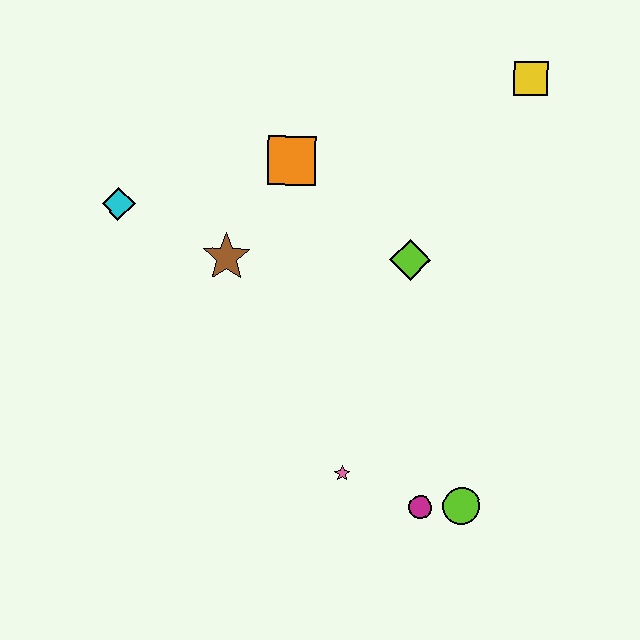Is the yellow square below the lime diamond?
No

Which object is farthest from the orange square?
The lime circle is farthest from the orange square.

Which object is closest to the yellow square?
The lime diamond is closest to the yellow square.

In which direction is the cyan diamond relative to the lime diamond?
The cyan diamond is to the left of the lime diamond.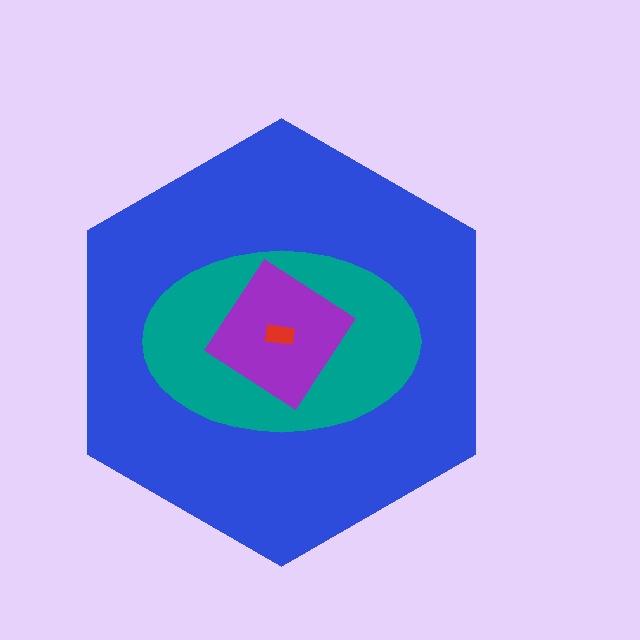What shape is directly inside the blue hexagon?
The teal ellipse.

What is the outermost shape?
The blue hexagon.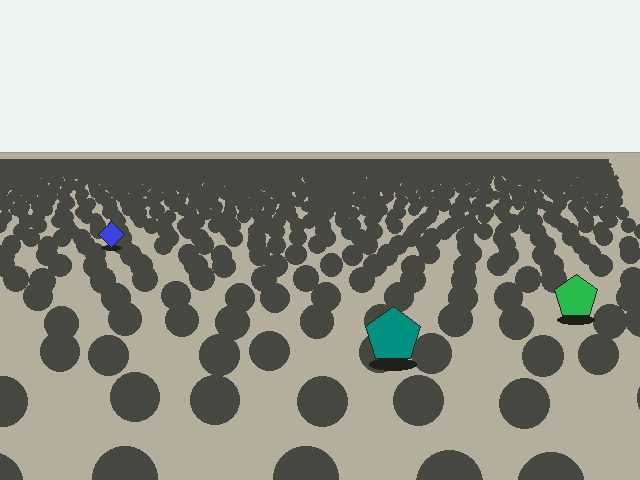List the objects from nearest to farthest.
From nearest to farthest: the teal pentagon, the green pentagon, the blue diamond.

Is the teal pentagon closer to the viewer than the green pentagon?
Yes. The teal pentagon is closer — you can tell from the texture gradient: the ground texture is coarser near it.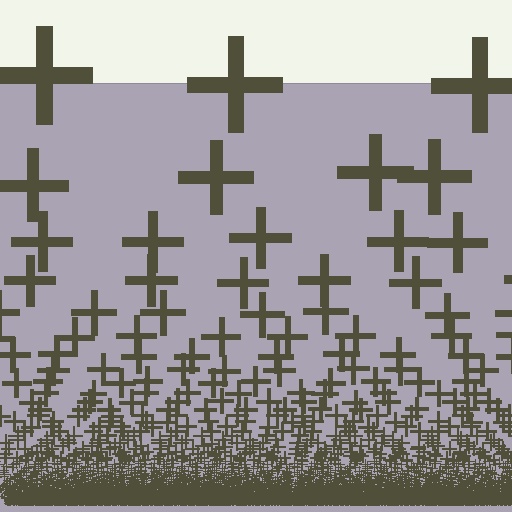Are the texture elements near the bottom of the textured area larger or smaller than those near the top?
Smaller. The gradient is inverted — elements near the bottom are smaller and denser.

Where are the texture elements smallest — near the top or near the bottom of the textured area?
Near the bottom.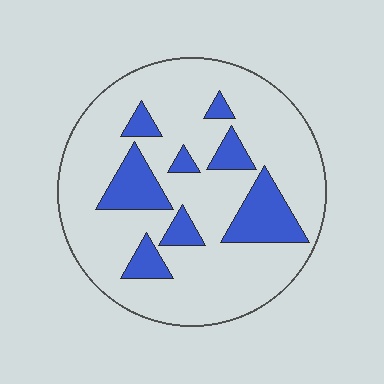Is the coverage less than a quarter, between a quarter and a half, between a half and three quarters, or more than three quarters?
Less than a quarter.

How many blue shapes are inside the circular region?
8.